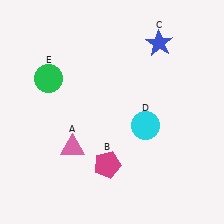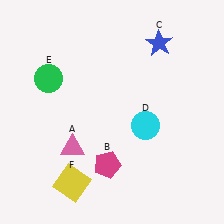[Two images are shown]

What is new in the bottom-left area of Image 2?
A yellow square (F) was added in the bottom-left area of Image 2.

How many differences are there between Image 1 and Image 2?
There is 1 difference between the two images.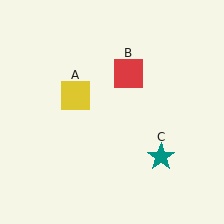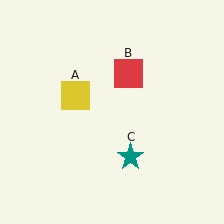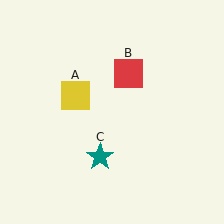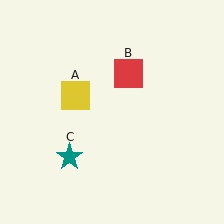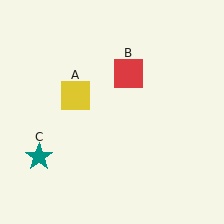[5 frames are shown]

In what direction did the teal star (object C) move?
The teal star (object C) moved left.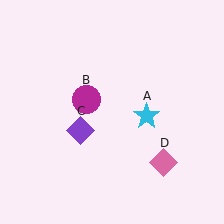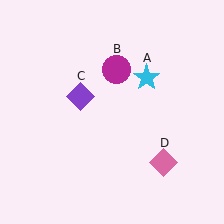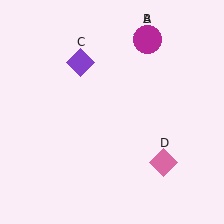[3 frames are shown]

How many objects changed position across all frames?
3 objects changed position: cyan star (object A), magenta circle (object B), purple diamond (object C).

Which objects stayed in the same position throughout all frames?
Pink diamond (object D) remained stationary.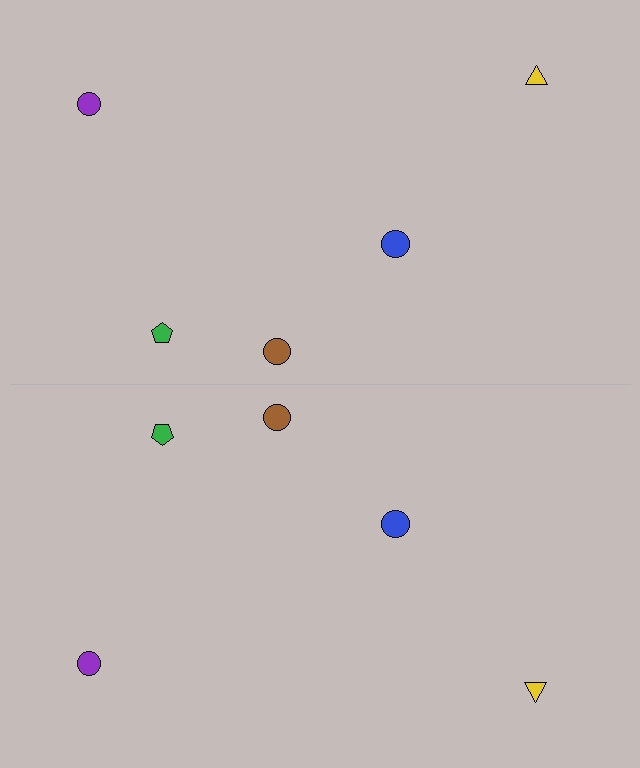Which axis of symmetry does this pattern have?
The pattern has a horizontal axis of symmetry running through the center of the image.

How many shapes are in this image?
There are 10 shapes in this image.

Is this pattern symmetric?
Yes, this pattern has bilateral (reflection) symmetry.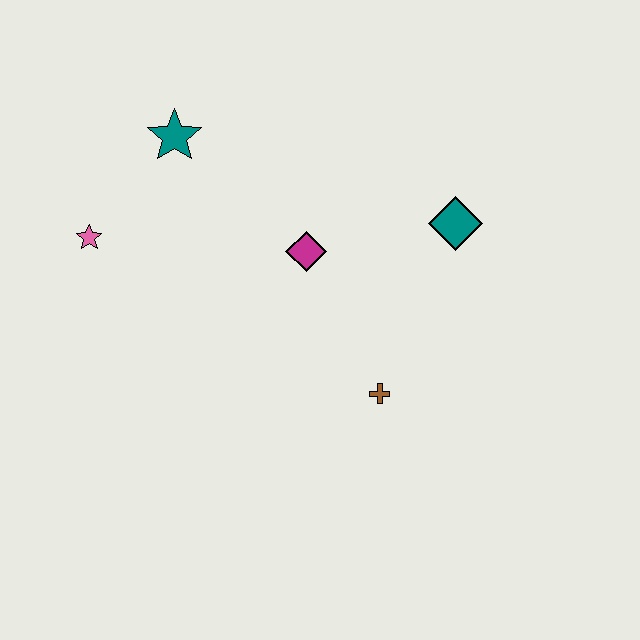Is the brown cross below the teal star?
Yes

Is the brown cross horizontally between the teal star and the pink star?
No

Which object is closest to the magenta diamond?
The teal diamond is closest to the magenta diamond.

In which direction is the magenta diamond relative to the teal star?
The magenta diamond is to the right of the teal star.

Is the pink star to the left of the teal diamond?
Yes